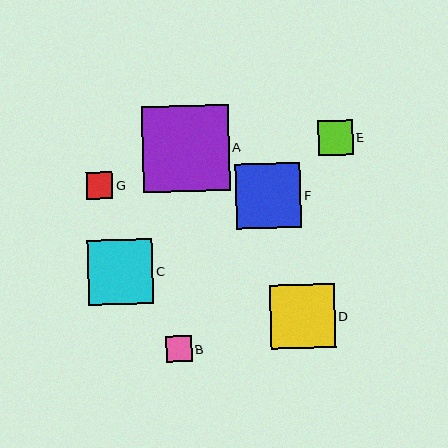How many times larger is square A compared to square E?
Square A is approximately 2.5 times the size of square E.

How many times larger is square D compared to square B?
Square D is approximately 2.5 times the size of square B.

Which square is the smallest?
Square B is the smallest with a size of approximately 26 pixels.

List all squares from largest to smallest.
From largest to smallest: A, C, F, D, E, G, B.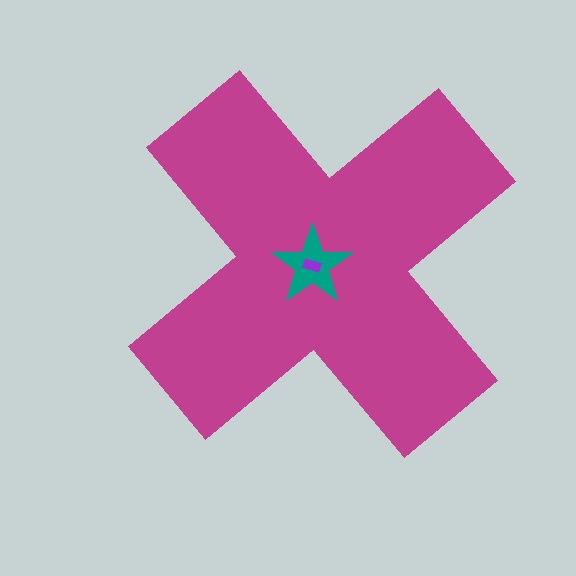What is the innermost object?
The purple rectangle.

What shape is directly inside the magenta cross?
The teal star.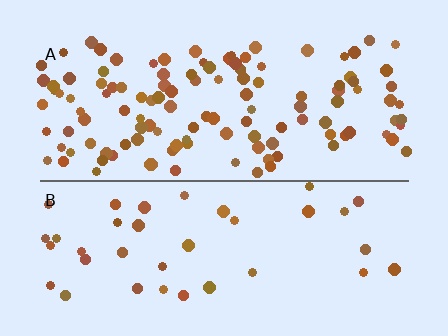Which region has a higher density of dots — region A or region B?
A (the top).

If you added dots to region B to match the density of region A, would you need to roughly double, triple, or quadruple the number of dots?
Approximately triple.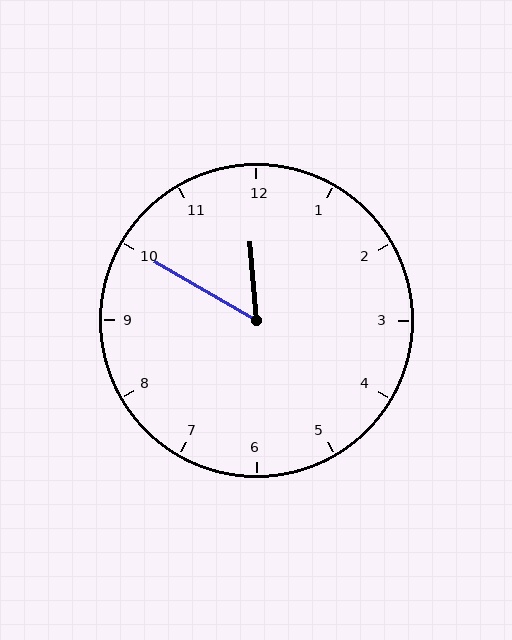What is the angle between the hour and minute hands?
Approximately 55 degrees.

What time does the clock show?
11:50.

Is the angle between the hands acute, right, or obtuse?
It is acute.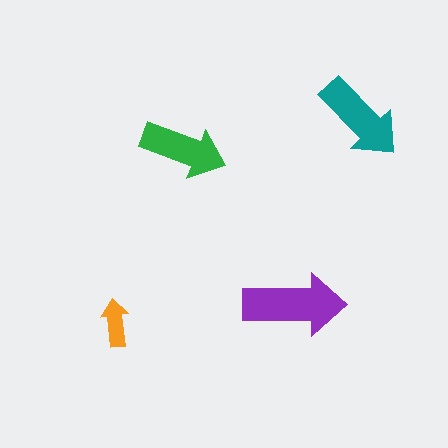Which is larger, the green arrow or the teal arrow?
The teal one.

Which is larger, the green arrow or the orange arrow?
The green one.